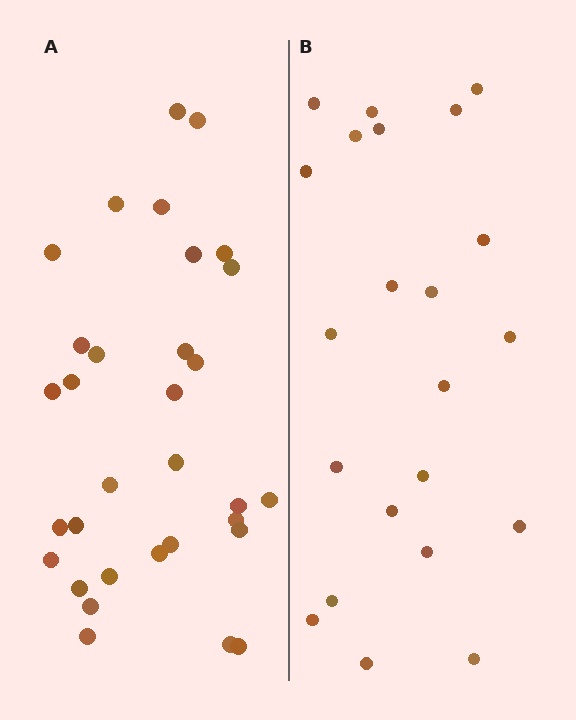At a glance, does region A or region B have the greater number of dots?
Region A (the left region) has more dots.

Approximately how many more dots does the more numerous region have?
Region A has roughly 10 or so more dots than region B.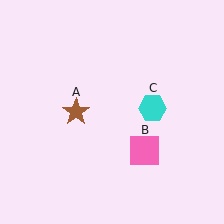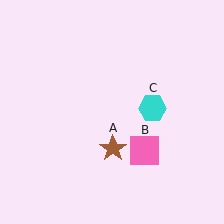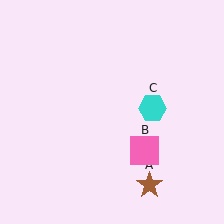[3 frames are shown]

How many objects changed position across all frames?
1 object changed position: brown star (object A).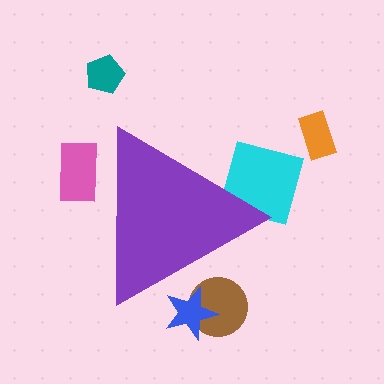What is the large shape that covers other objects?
A purple triangle.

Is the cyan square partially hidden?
Yes, the cyan square is partially hidden behind the purple triangle.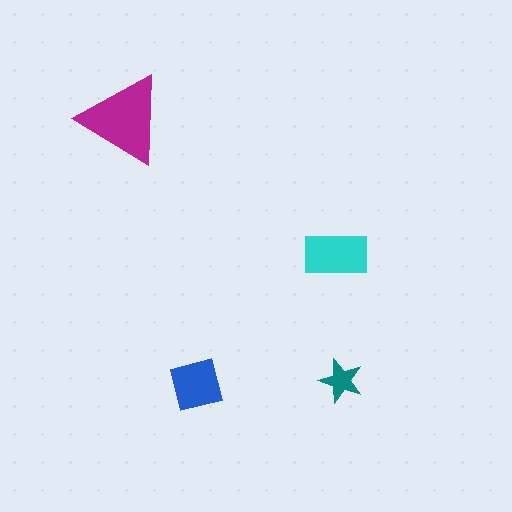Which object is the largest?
The magenta triangle.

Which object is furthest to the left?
The magenta triangle is leftmost.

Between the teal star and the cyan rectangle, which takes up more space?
The cyan rectangle.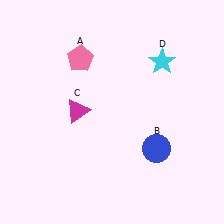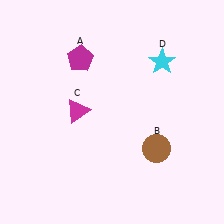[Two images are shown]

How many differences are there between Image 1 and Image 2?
There are 2 differences between the two images.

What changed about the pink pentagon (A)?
In Image 1, A is pink. In Image 2, it changed to magenta.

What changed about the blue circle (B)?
In Image 1, B is blue. In Image 2, it changed to brown.